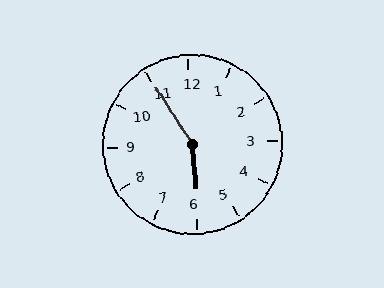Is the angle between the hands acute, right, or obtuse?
It is obtuse.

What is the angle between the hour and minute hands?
Approximately 152 degrees.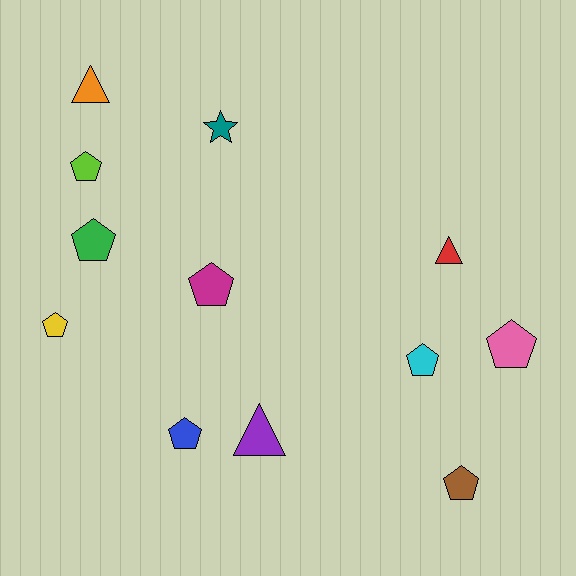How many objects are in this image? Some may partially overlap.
There are 12 objects.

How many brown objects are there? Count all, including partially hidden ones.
There is 1 brown object.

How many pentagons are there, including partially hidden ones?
There are 8 pentagons.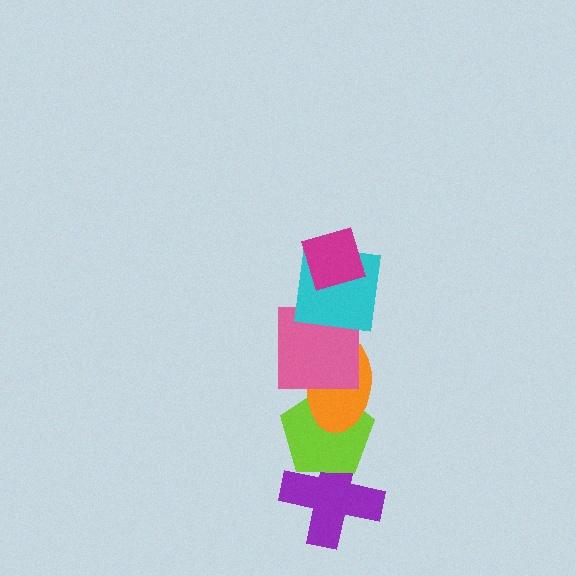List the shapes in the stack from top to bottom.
From top to bottom: the magenta diamond, the cyan square, the pink square, the orange ellipse, the lime pentagon, the purple cross.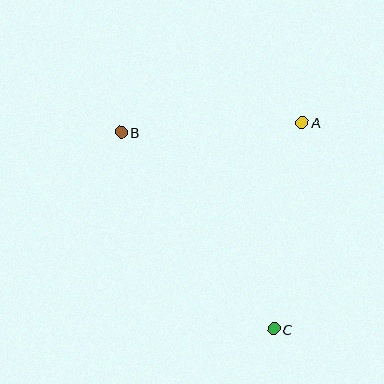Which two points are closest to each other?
Points A and B are closest to each other.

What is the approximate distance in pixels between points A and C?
The distance between A and C is approximately 209 pixels.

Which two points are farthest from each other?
Points B and C are farthest from each other.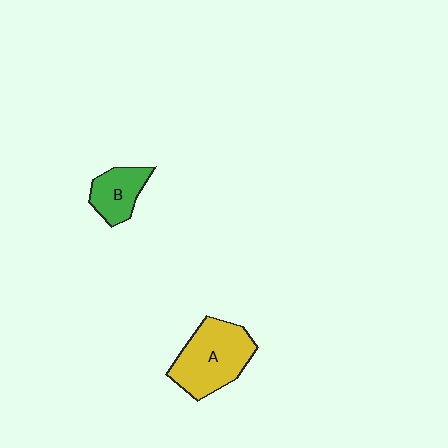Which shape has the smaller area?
Shape B (green).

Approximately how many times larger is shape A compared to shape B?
Approximately 1.9 times.